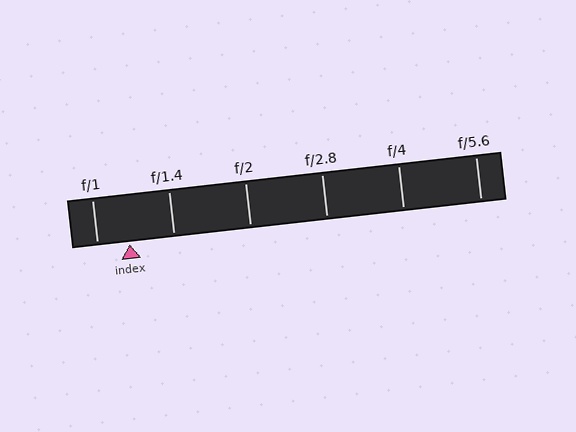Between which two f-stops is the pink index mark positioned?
The index mark is between f/1 and f/1.4.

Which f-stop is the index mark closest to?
The index mark is closest to f/1.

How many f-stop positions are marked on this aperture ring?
There are 6 f-stop positions marked.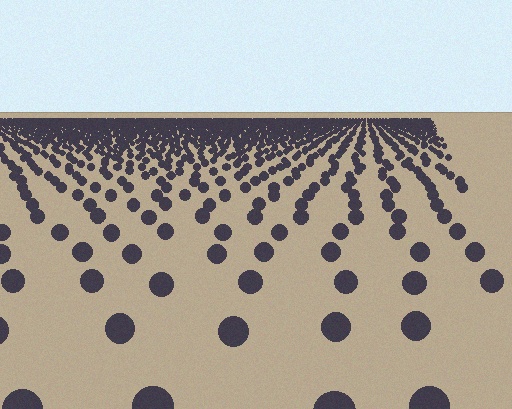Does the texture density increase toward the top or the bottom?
Density increases toward the top.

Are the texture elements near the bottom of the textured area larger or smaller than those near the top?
Larger. Near the bottom, elements are closer to the viewer and appear at a bigger on-screen size.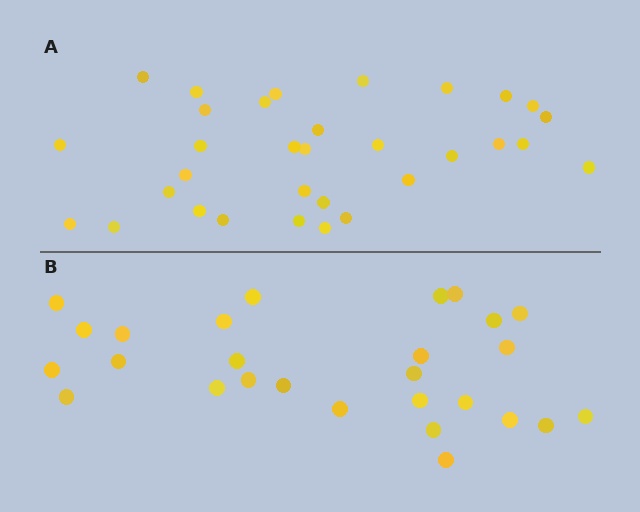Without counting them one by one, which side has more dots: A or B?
Region A (the top region) has more dots.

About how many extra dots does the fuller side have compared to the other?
Region A has about 5 more dots than region B.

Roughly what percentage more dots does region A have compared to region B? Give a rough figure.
About 20% more.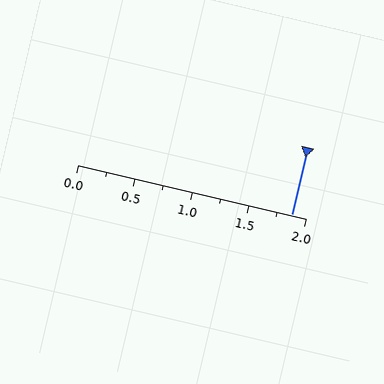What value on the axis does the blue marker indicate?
The marker indicates approximately 1.88.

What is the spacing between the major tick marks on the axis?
The major ticks are spaced 0.5 apart.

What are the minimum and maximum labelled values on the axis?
The axis runs from 0.0 to 2.0.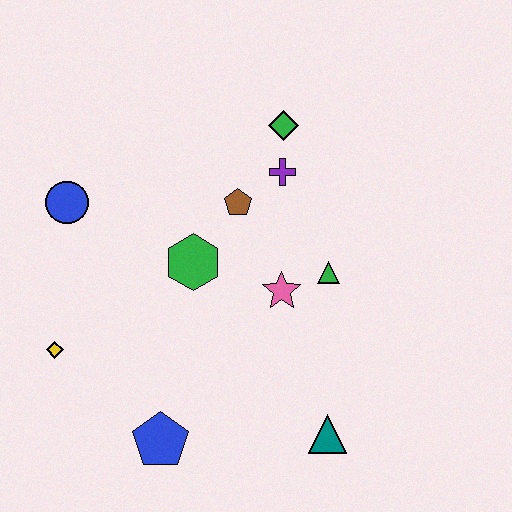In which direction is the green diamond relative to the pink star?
The green diamond is above the pink star.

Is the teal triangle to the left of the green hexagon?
No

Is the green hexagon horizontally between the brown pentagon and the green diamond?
No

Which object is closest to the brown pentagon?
The purple cross is closest to the brown pentagon.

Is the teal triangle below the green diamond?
Yes